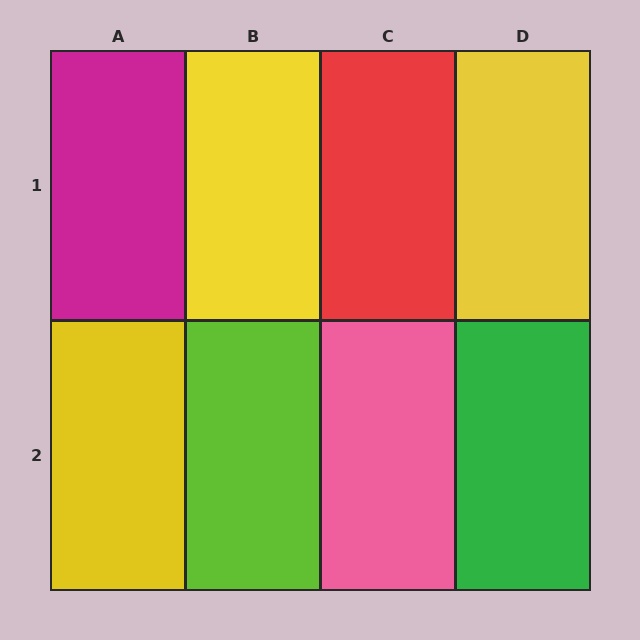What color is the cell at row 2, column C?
Pink.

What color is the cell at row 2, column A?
Yellow.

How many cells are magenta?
1 cell is magenta.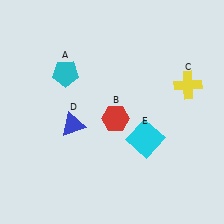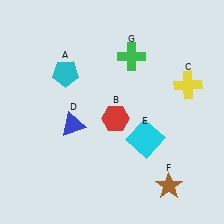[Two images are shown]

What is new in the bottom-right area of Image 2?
A brown star (F) was added in the bottom-right area of Image 2.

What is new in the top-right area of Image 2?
A green cross (G) was added in the top-right area of Image 2.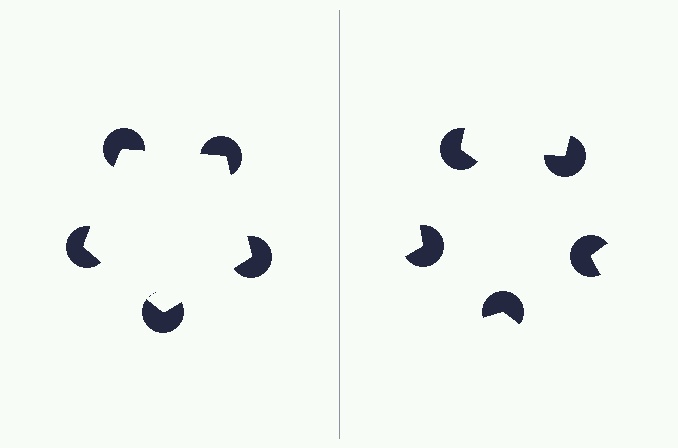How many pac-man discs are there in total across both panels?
10 — 5 on each side.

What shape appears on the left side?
An illusory pentagon.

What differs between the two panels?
The pac-man discs are positioned identically on both sides; only the wedge orientations differ. On the left they align to a pentagon; on the right they are misaligned.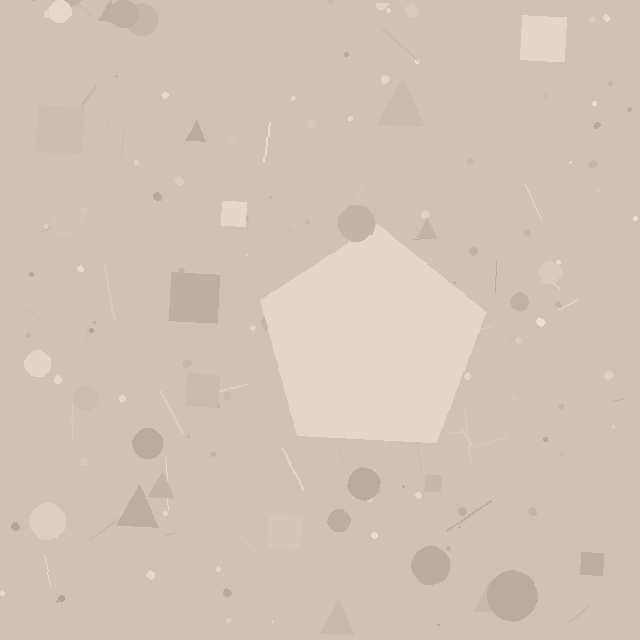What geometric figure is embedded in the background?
A pentagon is embedded in the background.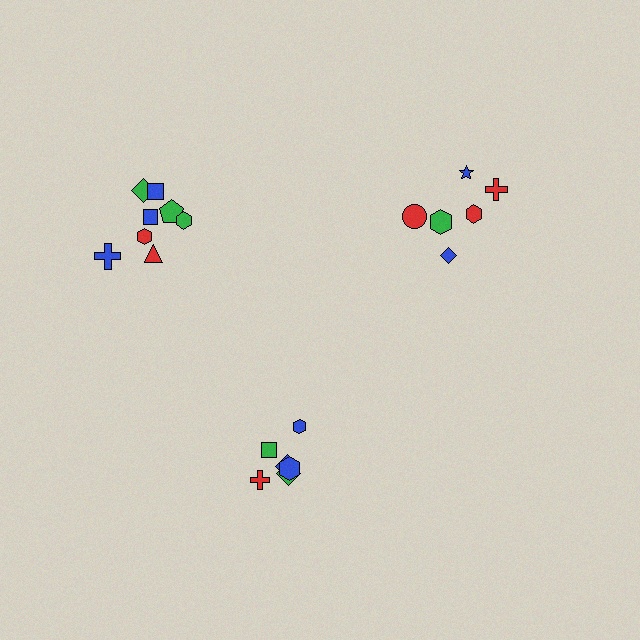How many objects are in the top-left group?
There are 8 objects.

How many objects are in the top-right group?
There are 6 objects.